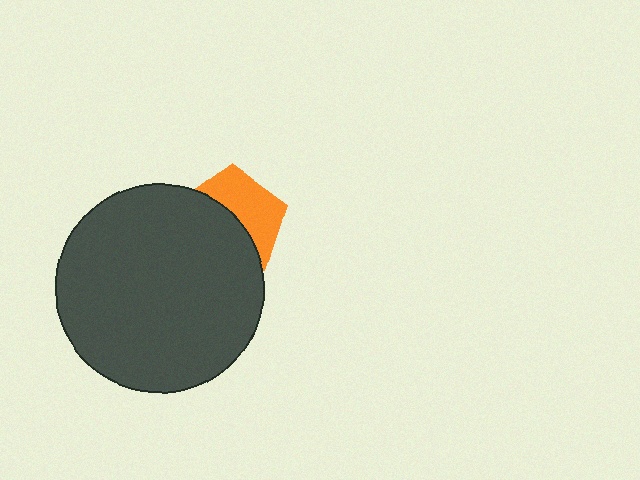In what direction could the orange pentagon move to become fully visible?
The orange pentagon could move toward the upper-right. That would shift it out from behind the dark gray circle entirely.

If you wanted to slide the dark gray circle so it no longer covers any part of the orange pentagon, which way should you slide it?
Slide it toward the lower-left — that is the most direct way to separate the two shapes.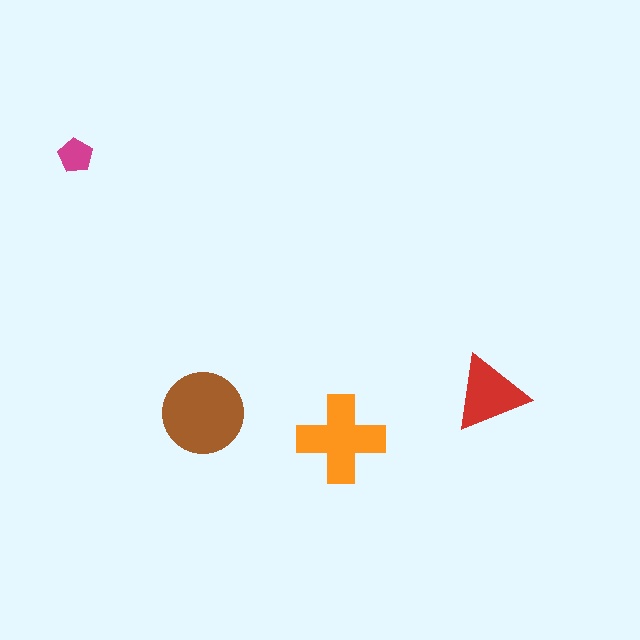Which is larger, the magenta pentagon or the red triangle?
The red triangle.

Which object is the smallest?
The magenta pentagon.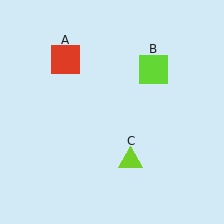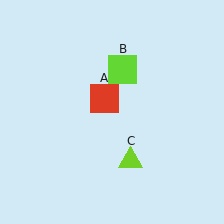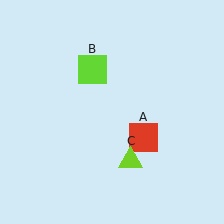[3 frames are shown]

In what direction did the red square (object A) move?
The red square (object A) moved down and to the right.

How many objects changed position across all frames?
2 objects changed position: red square (object A), lime square (object B).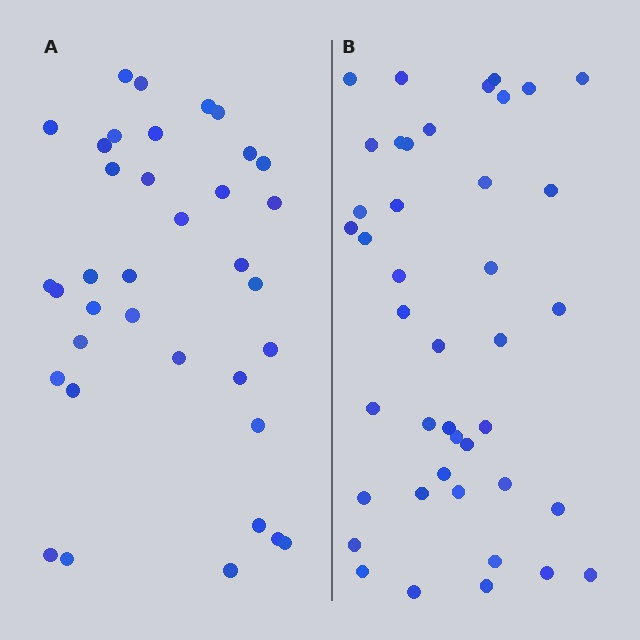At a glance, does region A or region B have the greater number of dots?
Region B (the right region) has more dots.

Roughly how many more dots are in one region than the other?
Region B has about 6 more dots than region A.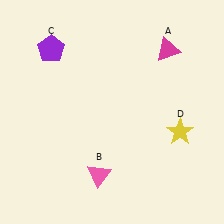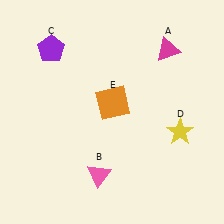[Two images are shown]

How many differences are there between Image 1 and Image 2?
There is 1 difference between the two images.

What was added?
An orange square (E) was added in Image 2.